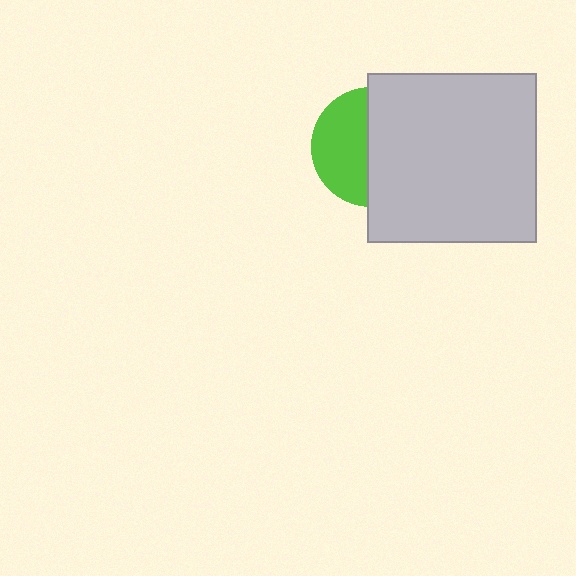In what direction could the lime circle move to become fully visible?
The lime circle could move left. That would shift it out from behind the light gray square entirely.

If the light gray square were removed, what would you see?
You would see the complete lime circle.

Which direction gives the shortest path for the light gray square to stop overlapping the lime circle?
Moving right gives the shortest separation.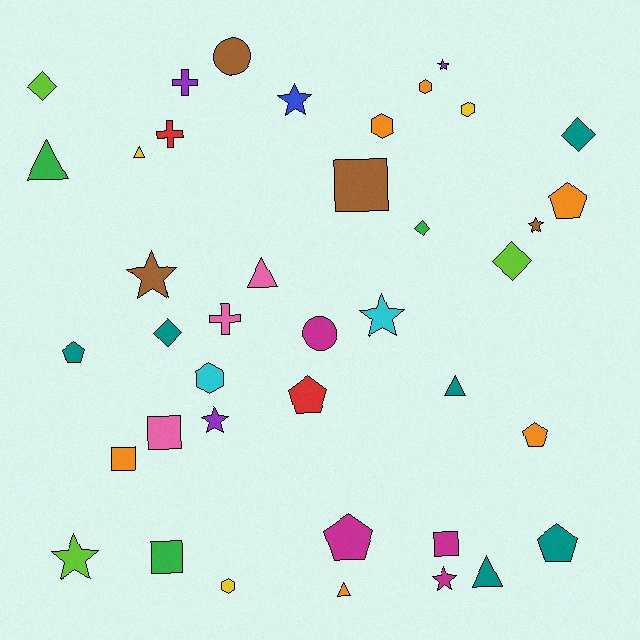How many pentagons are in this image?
There are 6 pentagons.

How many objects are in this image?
There are 40 objects.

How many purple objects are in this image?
There are 3 purple objects.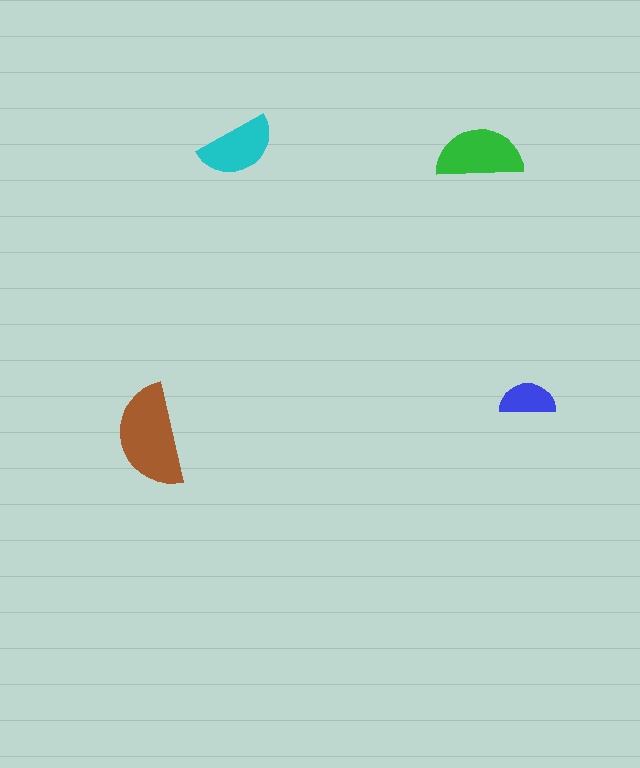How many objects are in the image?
There are 4 objects in the image.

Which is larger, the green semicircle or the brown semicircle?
The brown one.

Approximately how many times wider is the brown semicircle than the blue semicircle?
About 2 times wider.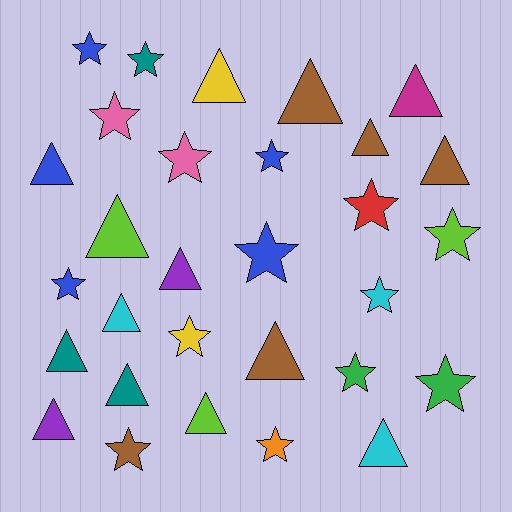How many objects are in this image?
There are 30 objects.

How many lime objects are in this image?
There are 3 lime objects.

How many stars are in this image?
There are 15 stars.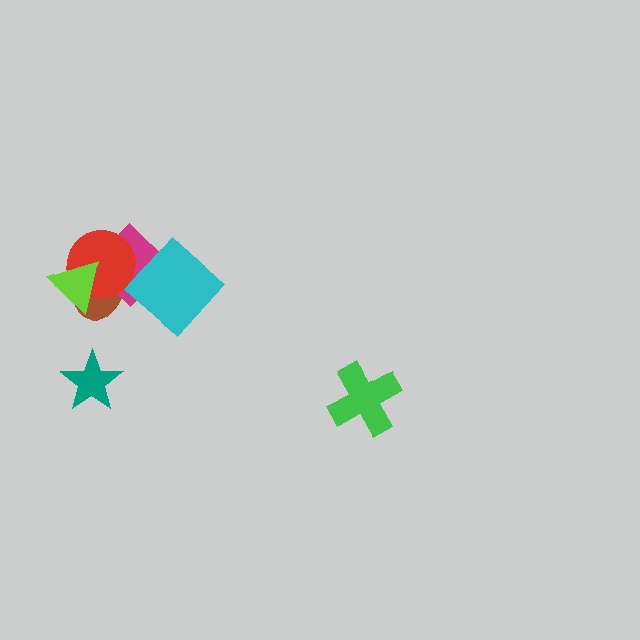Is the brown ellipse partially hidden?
Yes, it is partially covered by another shape.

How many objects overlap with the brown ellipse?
4 objects overlap with the brown ellipse.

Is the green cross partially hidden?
No, no other shape covers it.